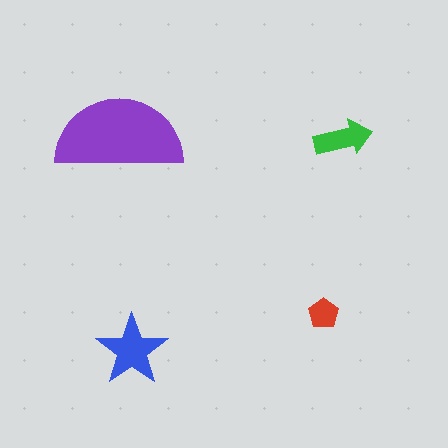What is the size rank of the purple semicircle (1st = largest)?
1st.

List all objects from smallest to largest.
The red pentagon, the green arrow, the blue star, the purple semicircle.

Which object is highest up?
The purple semicircle is topmost.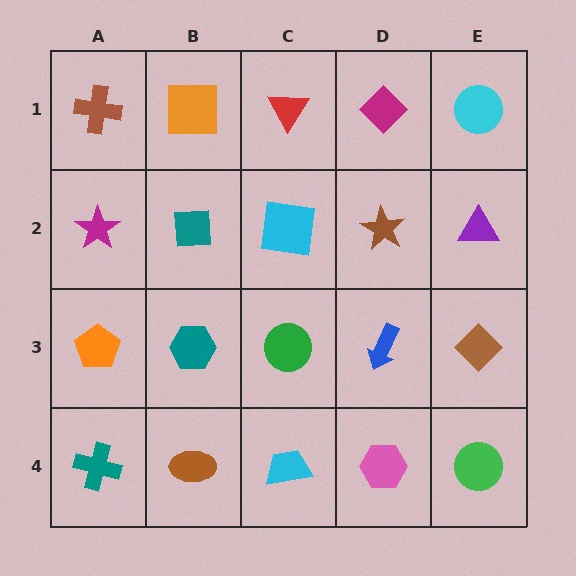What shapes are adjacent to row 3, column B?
A teal square (row 2, column B), a brown ellipse (row 4, column B), an orange pentagon (row 3, column A), a green circle (row 3, column C).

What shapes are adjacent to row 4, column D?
A blue arrow (row 3, column D), a cyan trapezoid (row 4, column C), a green circle (row 4, column E).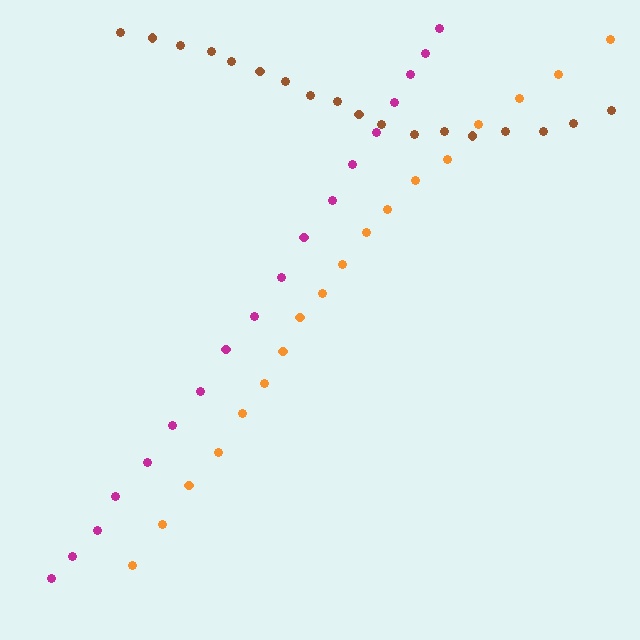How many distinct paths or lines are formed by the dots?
There are 3 distinct paths.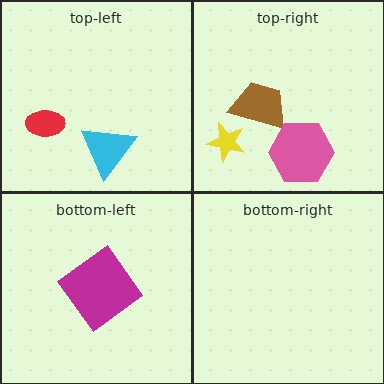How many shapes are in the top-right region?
3.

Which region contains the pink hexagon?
The top-right region.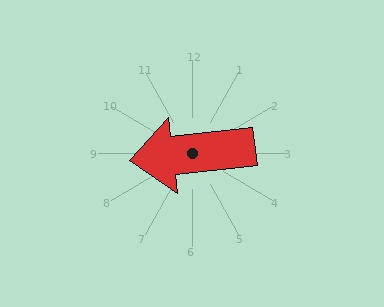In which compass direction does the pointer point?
West.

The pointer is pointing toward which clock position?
Roughly 9 o'clock.